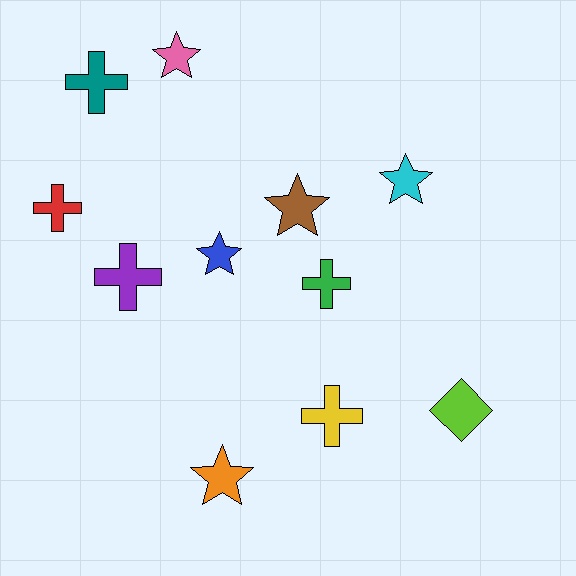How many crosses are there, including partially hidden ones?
There are 5 crosses.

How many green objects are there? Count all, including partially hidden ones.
There is 1 green object.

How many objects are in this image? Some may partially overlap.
There are 11 objects.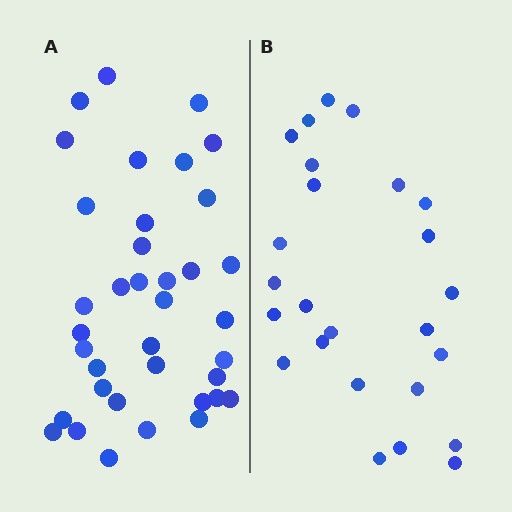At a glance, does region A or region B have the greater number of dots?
Region A (the left region) has more dots.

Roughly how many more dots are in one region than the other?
Region A has roughly 12 or so more dots than region B.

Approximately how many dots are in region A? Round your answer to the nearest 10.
About 40 dots. (The exact count is 37, which rounds to 40.)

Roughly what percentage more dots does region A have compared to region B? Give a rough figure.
About 50% more.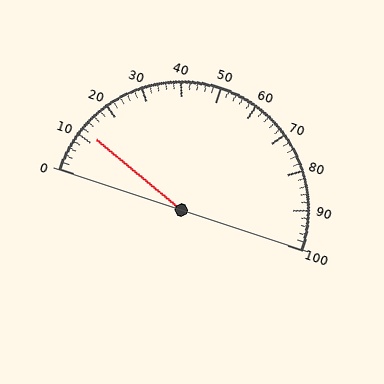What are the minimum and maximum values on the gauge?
The gauge ranges from 0 to 100.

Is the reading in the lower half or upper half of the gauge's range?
The reading is in the lower half of the range (0 to 100).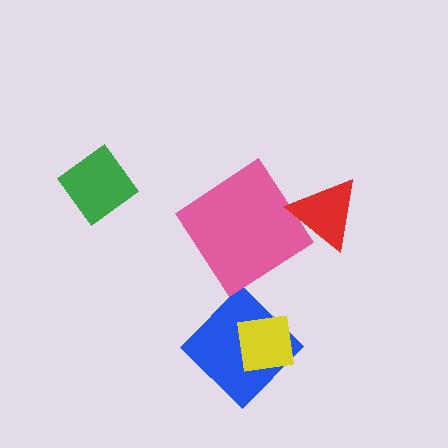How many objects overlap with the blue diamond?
1 object overlaps with the blue diamond.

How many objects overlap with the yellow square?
1 object overlaps with the yellow square.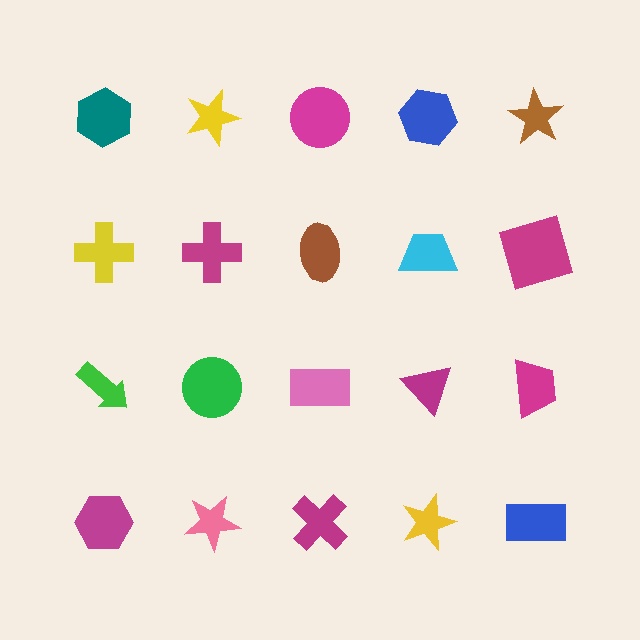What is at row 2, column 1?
A yellow cross.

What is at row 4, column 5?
A blue rectangle.